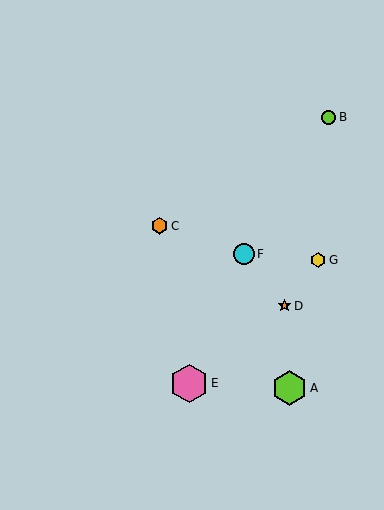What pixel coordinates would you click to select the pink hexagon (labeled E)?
Click at (189, 383) to select the pink hexagon E.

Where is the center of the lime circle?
The center of the lime circle is at (329, 117).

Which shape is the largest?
The pink hexagon (labeled E) is the largest.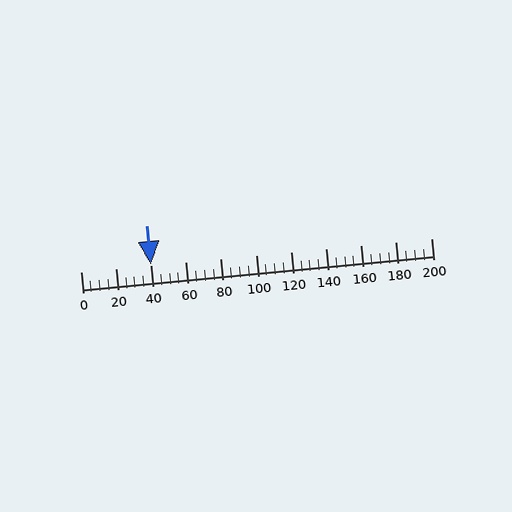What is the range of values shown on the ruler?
The ruler shows values from 0 to 200.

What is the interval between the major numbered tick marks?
The major tick marks are spaced 20 units apart.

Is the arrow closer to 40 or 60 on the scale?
The arrow is closer to 40.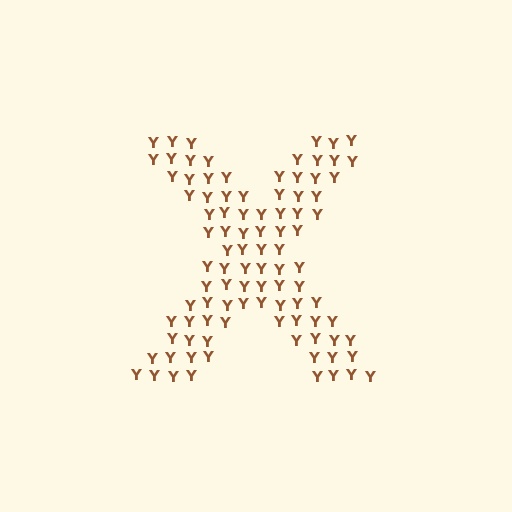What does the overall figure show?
The overall figure shows the letter X.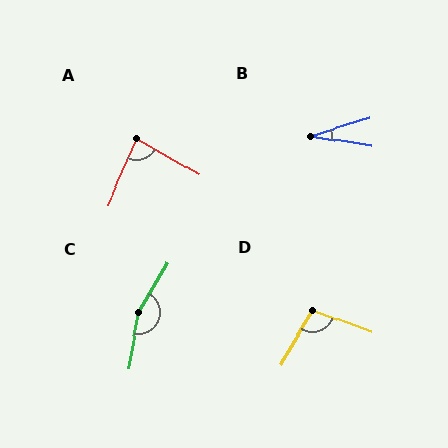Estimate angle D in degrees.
Approximately 100 degrees.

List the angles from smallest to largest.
B (25°), A (83°), D (100°), C (160°).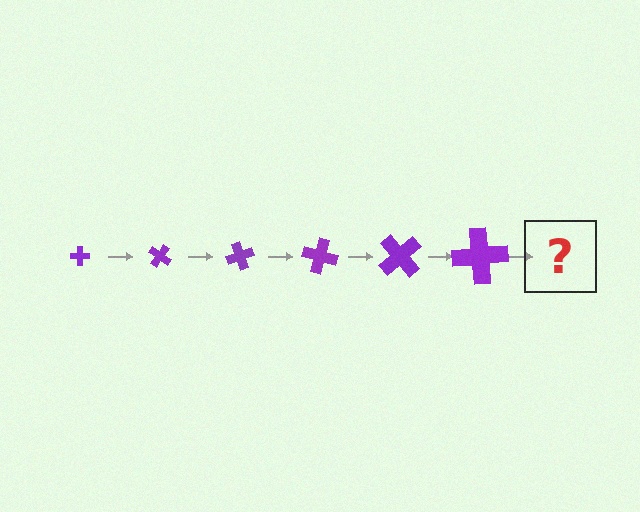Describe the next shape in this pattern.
It should be a cross, larger than the previous one and rotated 210 degrees from the start.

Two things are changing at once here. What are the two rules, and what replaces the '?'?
The two rules are that the cross grows larger each step and it rotates 35 degrees each step. The '?' should be a cross, larger than the previous one and rotated 210 degrees from the start.